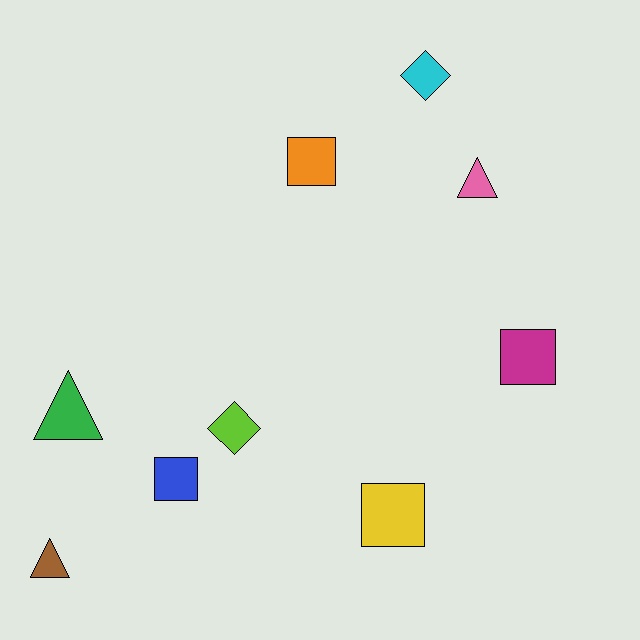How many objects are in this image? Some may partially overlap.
There are 9 objects.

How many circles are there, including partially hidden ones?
There are no circles.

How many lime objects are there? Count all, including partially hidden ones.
There is 1 lime object.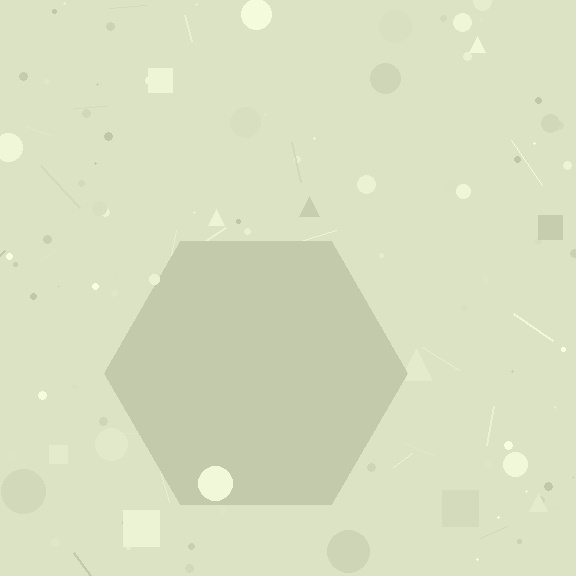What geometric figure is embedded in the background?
A hexagon is embedded in the background.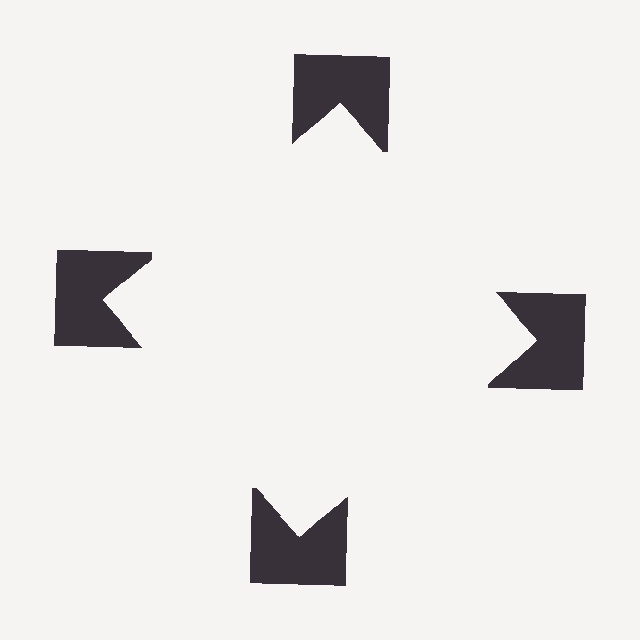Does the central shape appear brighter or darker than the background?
It typically appears slightly brighter than the background, even though no actual brightness change is drawn.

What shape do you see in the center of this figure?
An illusory square — its edges are inferred from the aligned wedge cuts in the notched squares, not physically drawn.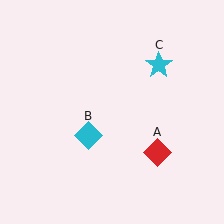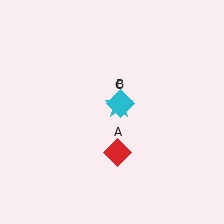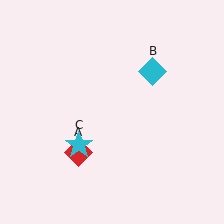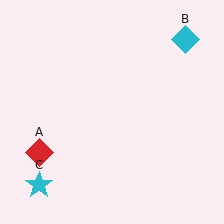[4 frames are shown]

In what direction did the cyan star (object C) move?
The cyan star (object C) moved down and to the left.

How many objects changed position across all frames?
3 objects changed position: red diamond (object A), cyan diamond (object B), cyan star (object C).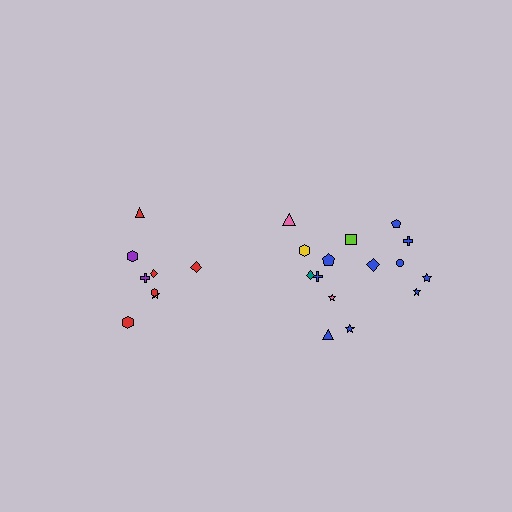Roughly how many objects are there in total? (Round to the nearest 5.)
Roughly 25 objects in total.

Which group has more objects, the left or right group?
The right group.